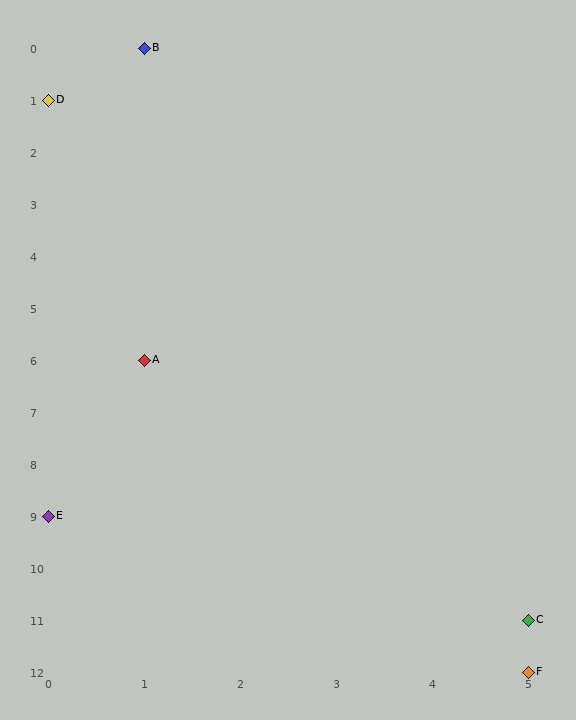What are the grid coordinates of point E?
Point E is at grid coordinates (0, 9).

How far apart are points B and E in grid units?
Points B and E are 1 column and 9 rows apart (about 9.1 grid units diagonally).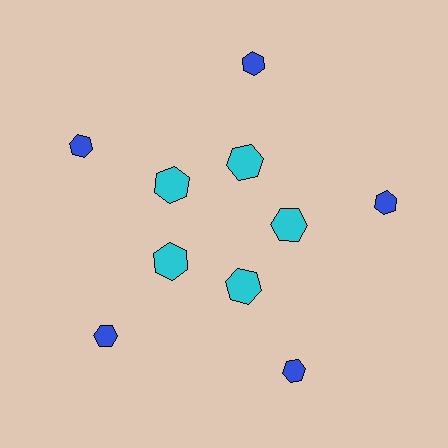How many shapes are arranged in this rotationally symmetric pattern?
There are 10 shapes, arranged in 5 groups of 2.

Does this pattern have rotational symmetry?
Yes, this pattern has 5-fold rotational symmetry. It looks the same after rotating 72 degrees around the center.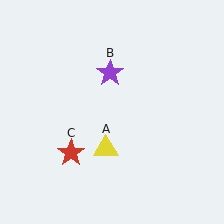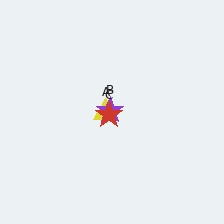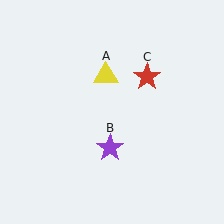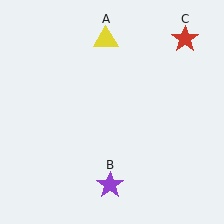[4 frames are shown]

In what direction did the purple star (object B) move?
The purple star (object B) moved down.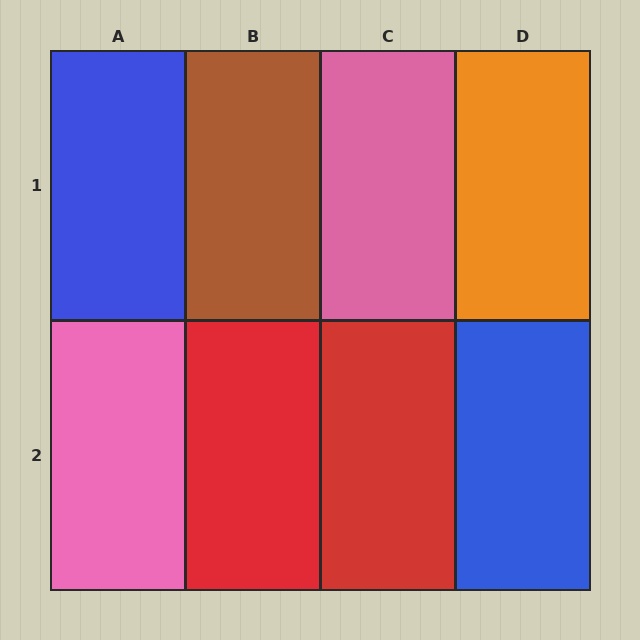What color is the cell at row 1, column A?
Blue.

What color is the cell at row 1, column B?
Brown.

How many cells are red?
2 cells are red.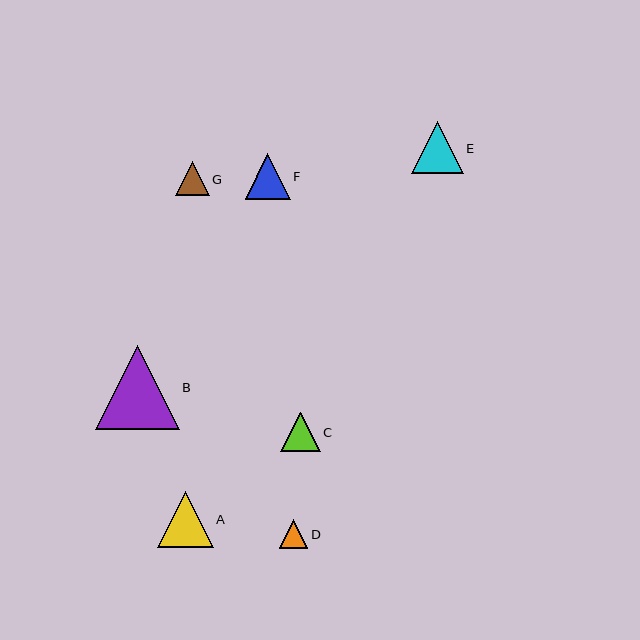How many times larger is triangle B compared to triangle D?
Triangle B is approximately 2.9 times the size of triangle D.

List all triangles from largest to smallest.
From largest to smallest: B, A, E, F, C, G, D.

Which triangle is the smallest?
Triangle D is the smallest with a size of approximately 29 pixels.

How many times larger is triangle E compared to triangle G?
Triangle E is approximately 1.5 times the size of triangle G.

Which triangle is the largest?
Triangle B is the largest with a size of approximately 84 pixels.